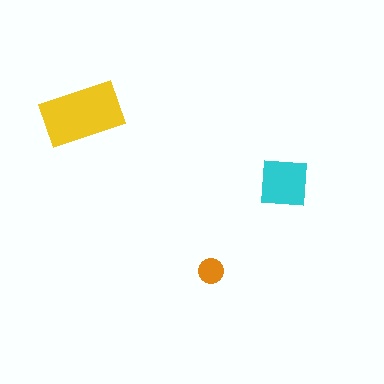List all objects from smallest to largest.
The orange circle, the cyan square, the yellow rectangle.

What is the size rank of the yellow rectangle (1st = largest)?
1st.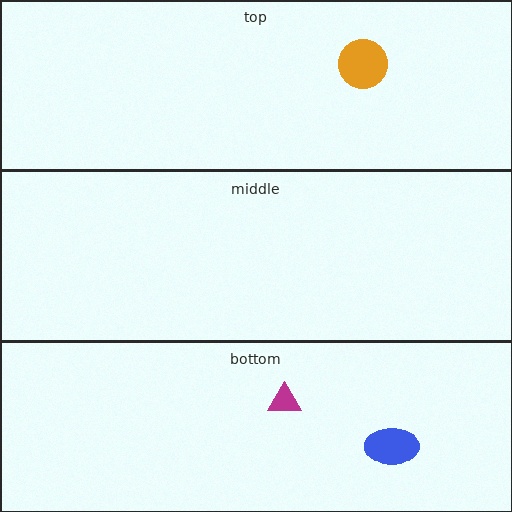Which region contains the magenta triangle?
The bottom region.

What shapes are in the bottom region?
The magenta triangle, the blue ellipse.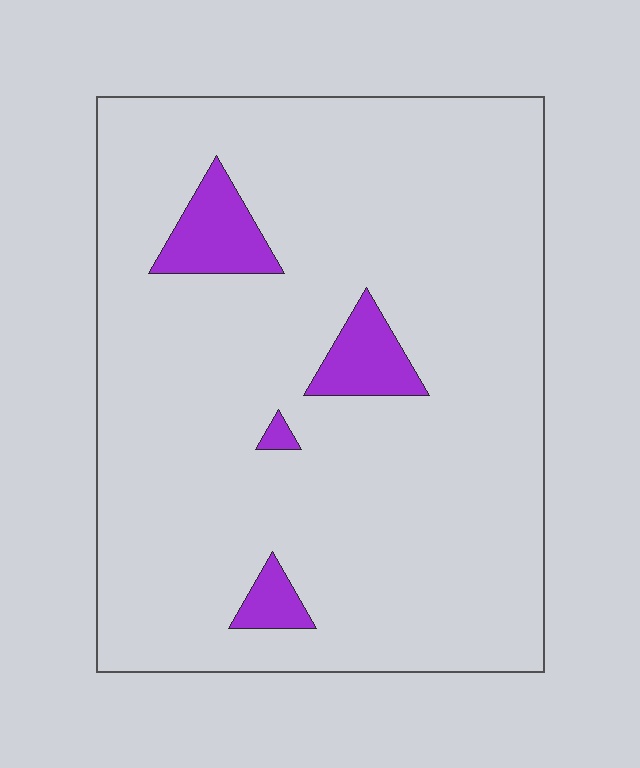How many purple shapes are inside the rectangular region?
4.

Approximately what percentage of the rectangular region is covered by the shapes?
Approximately 10%.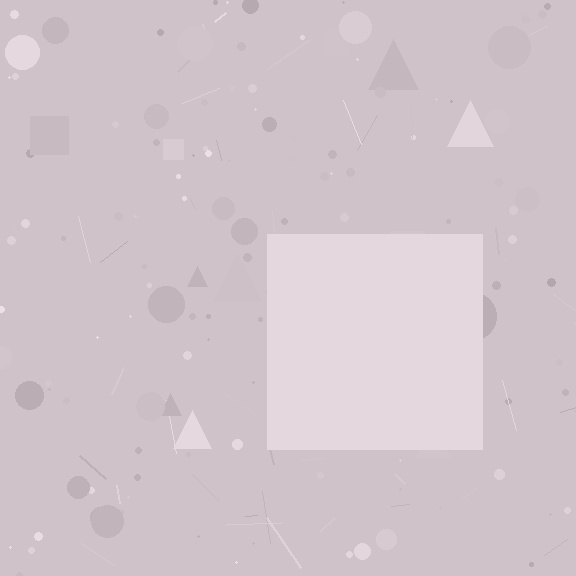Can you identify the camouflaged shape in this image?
The camouflaged shape is a square.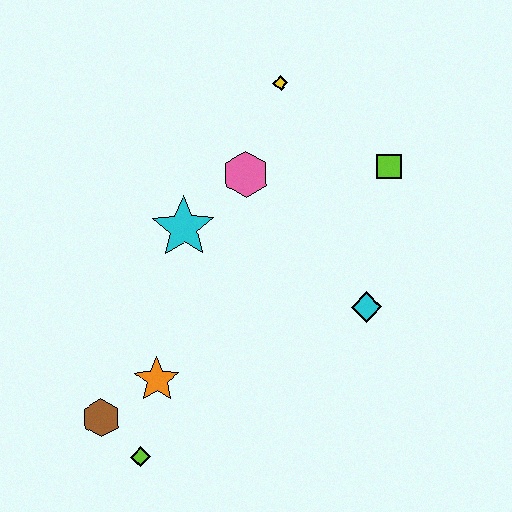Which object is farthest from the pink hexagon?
The lime diamond is farthest from the pink hexagon.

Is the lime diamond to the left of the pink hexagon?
Yes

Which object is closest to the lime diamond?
The brown hexagon is closest to the lime diamond.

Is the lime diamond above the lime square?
No